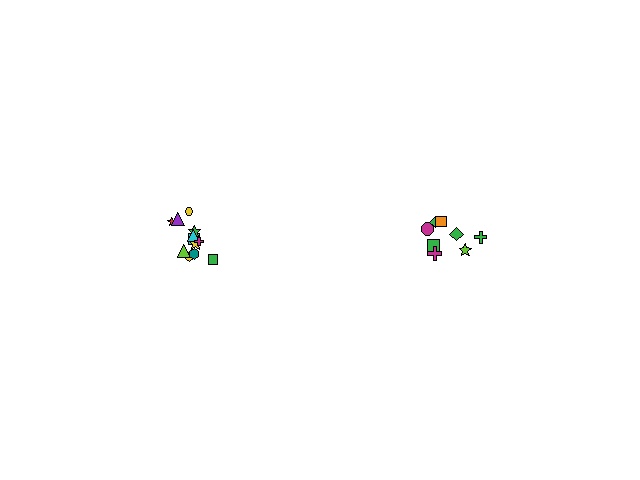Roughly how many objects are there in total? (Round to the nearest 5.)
Roughly 20 objects in total.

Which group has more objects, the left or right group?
The left group.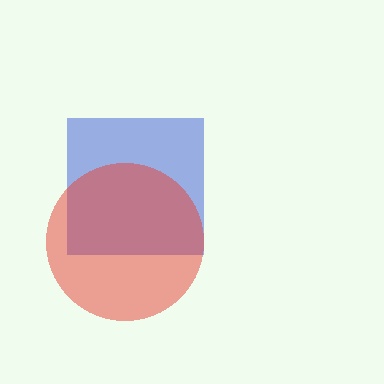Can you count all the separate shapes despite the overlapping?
Yes, there are 2 separate shapes.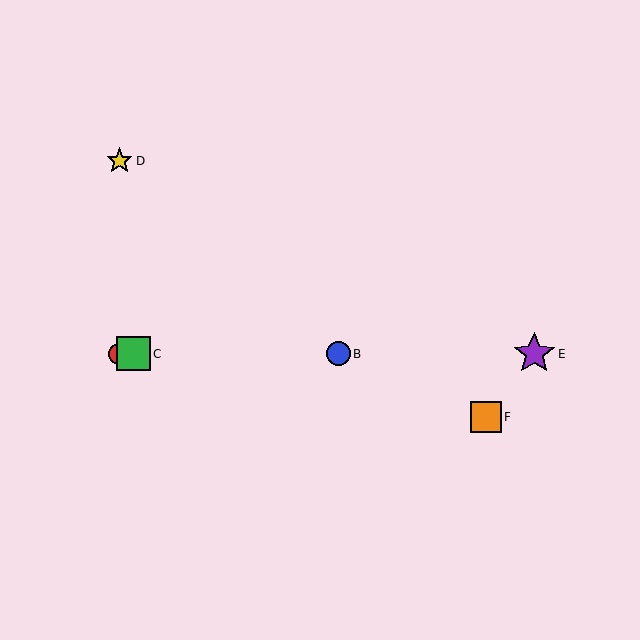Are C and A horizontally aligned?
Yes, both are at y≈354.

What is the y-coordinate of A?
Object A is at y≈354.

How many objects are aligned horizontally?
4 objects (A, B, C, E) are aligned horizontally.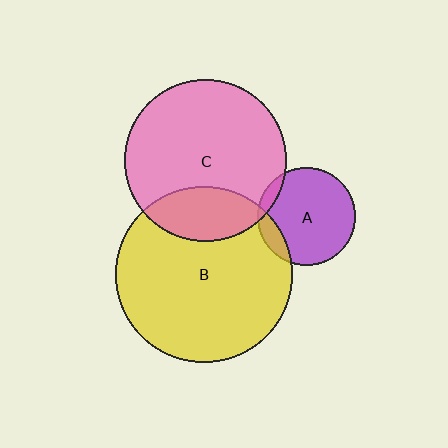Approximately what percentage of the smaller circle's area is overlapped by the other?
Approximately 10%.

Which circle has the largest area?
Circle B (yellow).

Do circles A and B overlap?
Yes.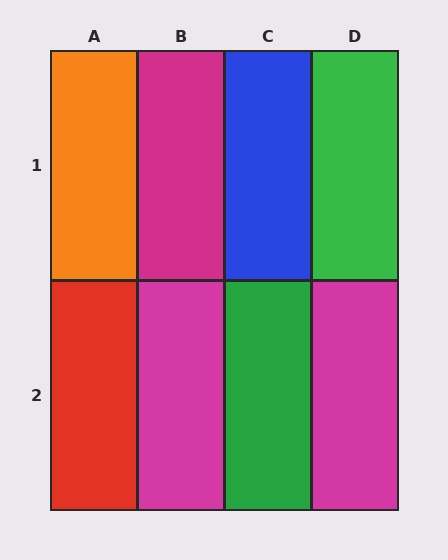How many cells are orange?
1 cell is orange.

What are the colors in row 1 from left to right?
Orange, magenta, blue, green.